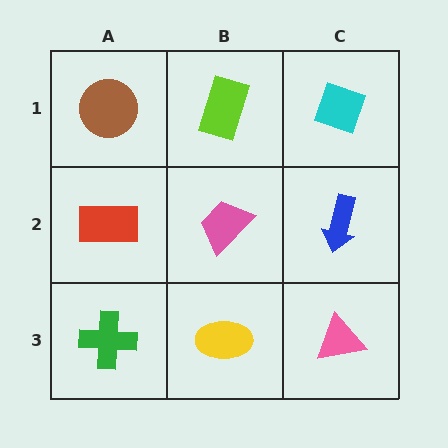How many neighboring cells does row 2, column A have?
3.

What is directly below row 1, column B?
A pink trapezoid.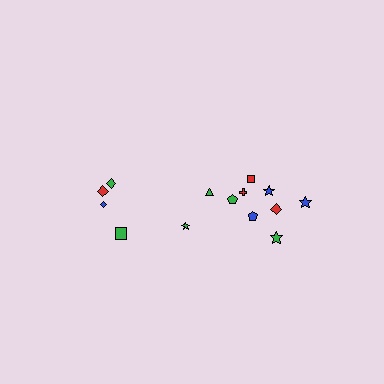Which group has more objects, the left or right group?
The right group.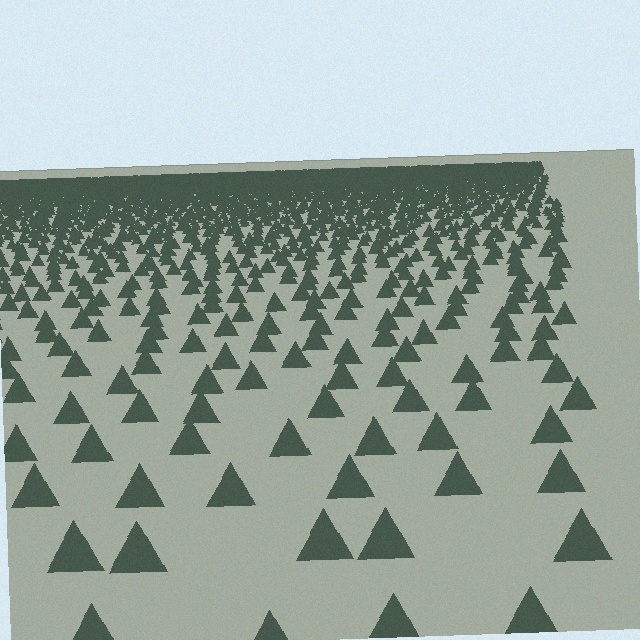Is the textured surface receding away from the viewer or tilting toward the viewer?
The surface is receding away from the viewer. Texture elements get smaller and denser toward the top.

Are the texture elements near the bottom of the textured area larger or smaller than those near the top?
Larger. Near the bottom, elements are closer to the viewer and appear at a bigger on-screen size.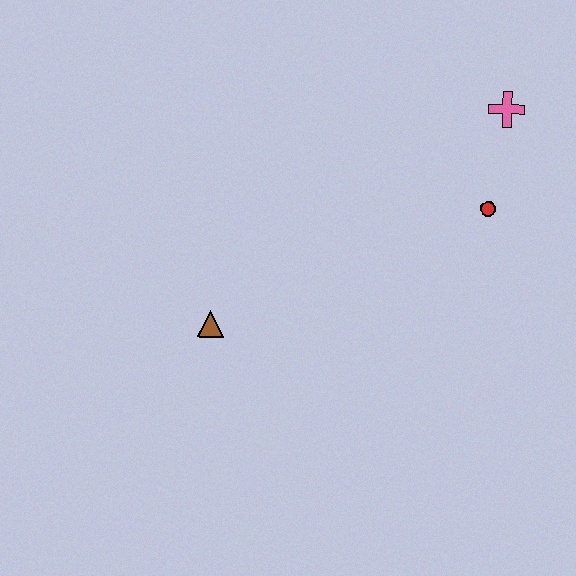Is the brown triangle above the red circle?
No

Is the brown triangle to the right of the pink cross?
No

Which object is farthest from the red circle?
The brown triangle is farthest from the red circle.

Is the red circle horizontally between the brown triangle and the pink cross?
Yes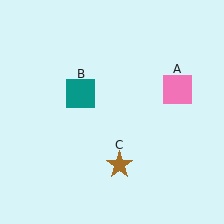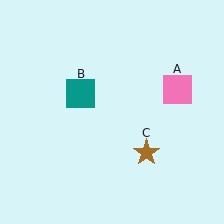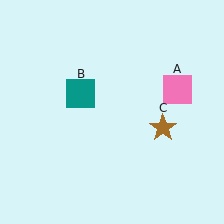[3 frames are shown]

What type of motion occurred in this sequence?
The brown star (object C) rotated counterclockwise around the center of the scene.